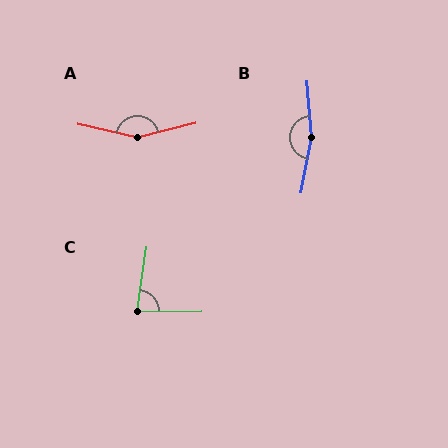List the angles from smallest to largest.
C (81°), A (153°), B (165°).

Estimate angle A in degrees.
Approximately 153 degrees.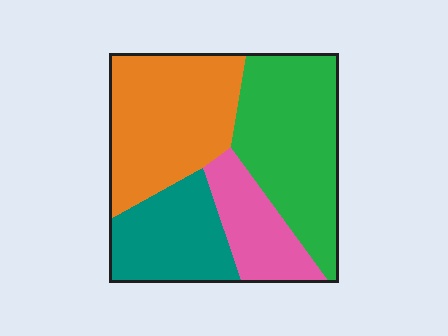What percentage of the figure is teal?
Teal takes up about one fifth (1/5) of the figure.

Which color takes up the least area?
Pink, at roughly 15%.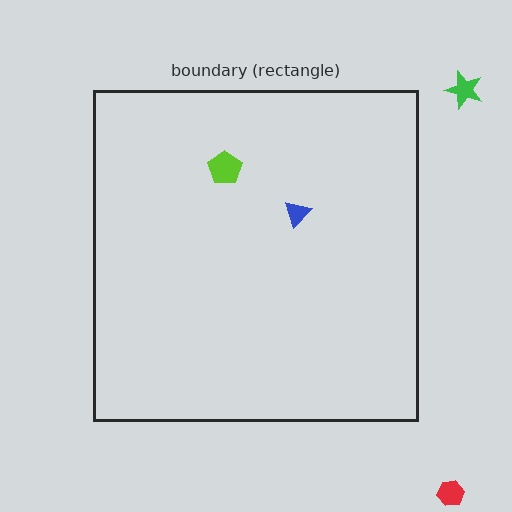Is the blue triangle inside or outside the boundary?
Inside.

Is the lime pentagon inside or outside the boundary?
Inside.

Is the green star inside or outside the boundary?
Outside.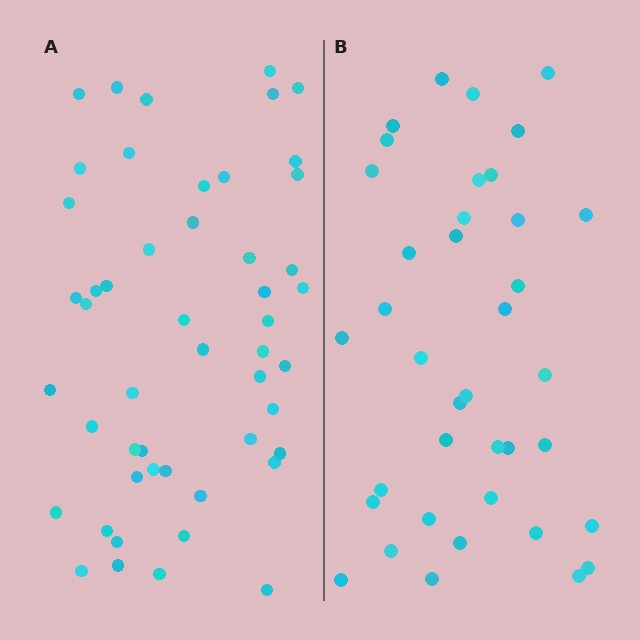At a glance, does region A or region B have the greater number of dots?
Region A (the left region) has more dots.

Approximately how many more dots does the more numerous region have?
Region A has roughly 12 or so more dots than region B.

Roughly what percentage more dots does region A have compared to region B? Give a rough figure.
About 30% more.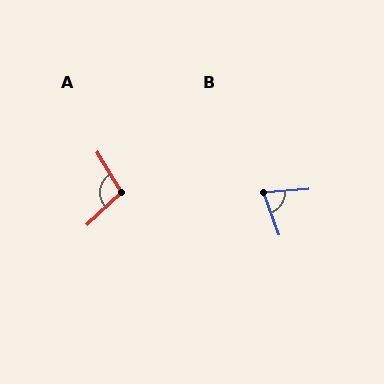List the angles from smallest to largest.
B (75°), A (102°).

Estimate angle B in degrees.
Approximately 75 degrees.